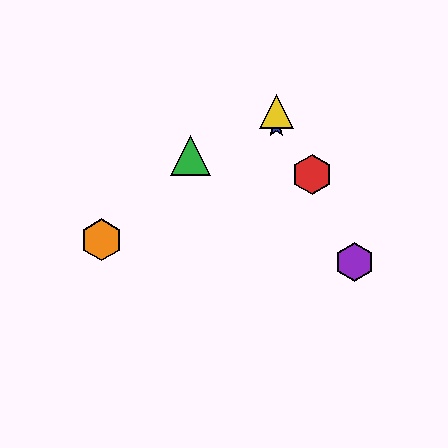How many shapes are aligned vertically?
2 shapes (the blue star, the yellow triangle) are aligned vertically.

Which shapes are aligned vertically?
The blue star, the yellow triangle are aligned vertically.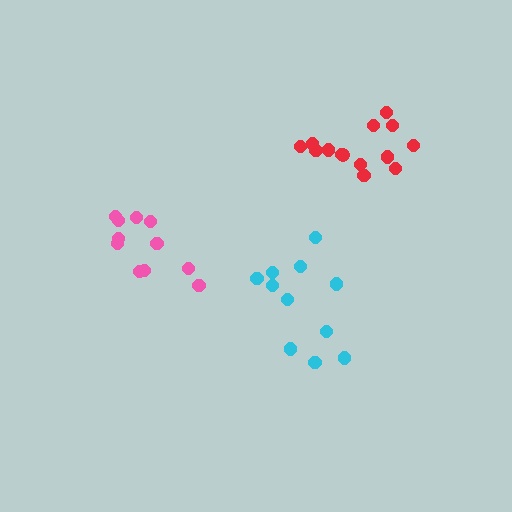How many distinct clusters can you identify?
There are 3 distinct clusters.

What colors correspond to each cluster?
The clusters are colored: red, cyan, pink.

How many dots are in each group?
Group 1: 14 dots, Group 2: 11 dots, Group 3: 11 dots (36 total).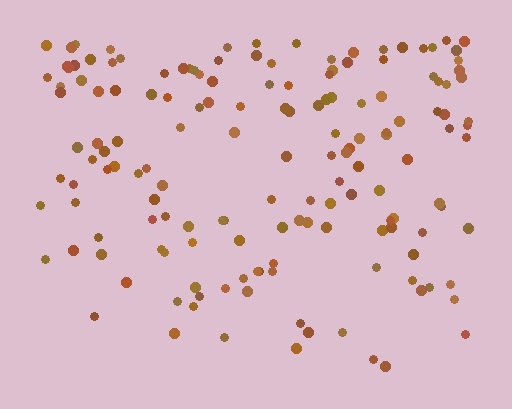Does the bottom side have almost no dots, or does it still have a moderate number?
Still a moderate number, just noticeably fewer than the top.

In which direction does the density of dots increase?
From bottom to top, with the top side densest.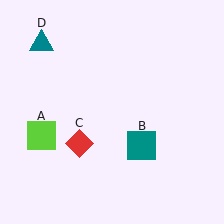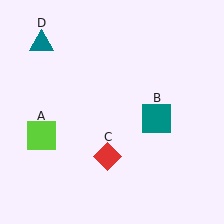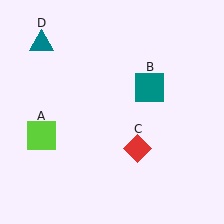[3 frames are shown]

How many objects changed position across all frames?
2 objects changed position: teal square (object B), red diamond (object C).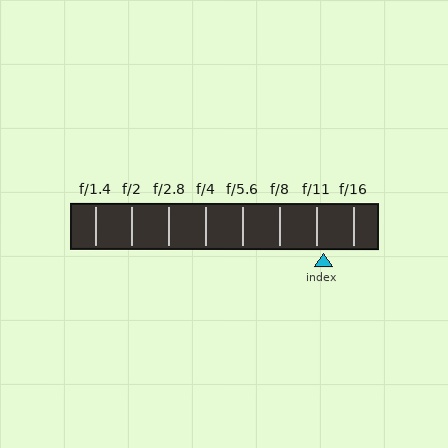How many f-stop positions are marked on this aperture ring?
There are 8 f-stop positions marked.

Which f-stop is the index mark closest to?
The index mark is closest to f/11.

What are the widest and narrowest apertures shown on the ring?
The widest aperture shown is f/1.4 and the narrowest is f/16.